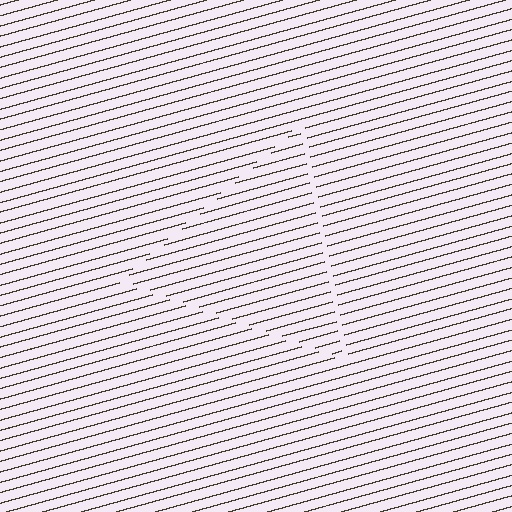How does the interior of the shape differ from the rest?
The interior of the shape contains the same grating, shifted by half a period — the contour is defined by the phase discontinuity where line-ends from the inner and outer gratings abut.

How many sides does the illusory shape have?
3 sides — the line-ends trace a triangle.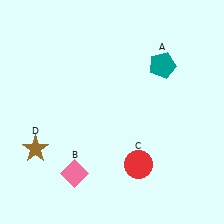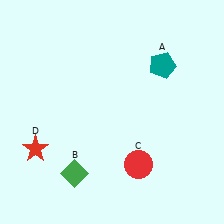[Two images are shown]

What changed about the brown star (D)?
In Image 1, D is brown. In Image 2, it changed to red.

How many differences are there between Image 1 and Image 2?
There are 2 differences between the two images.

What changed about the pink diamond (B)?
In Image 1, B is pink. In Image 2, it changed to green.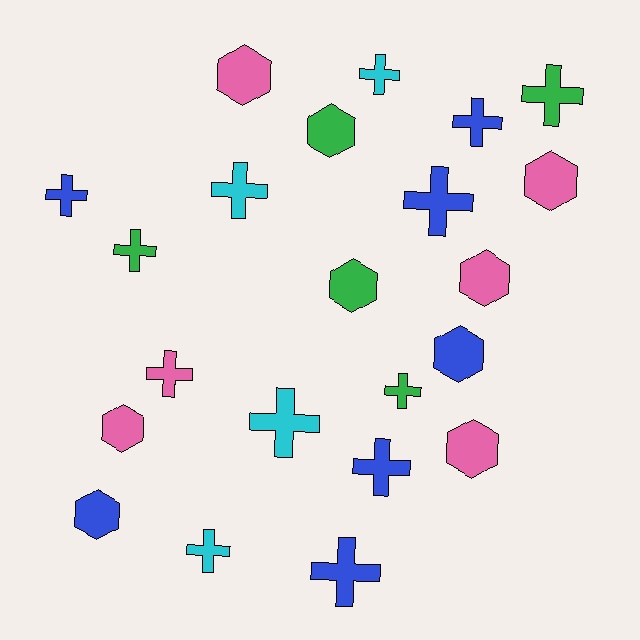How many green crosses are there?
There are 3 green crosses.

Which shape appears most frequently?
Cross, with 13 objects.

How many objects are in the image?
There are 22 objects.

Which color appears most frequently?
Blue, with 7 objects.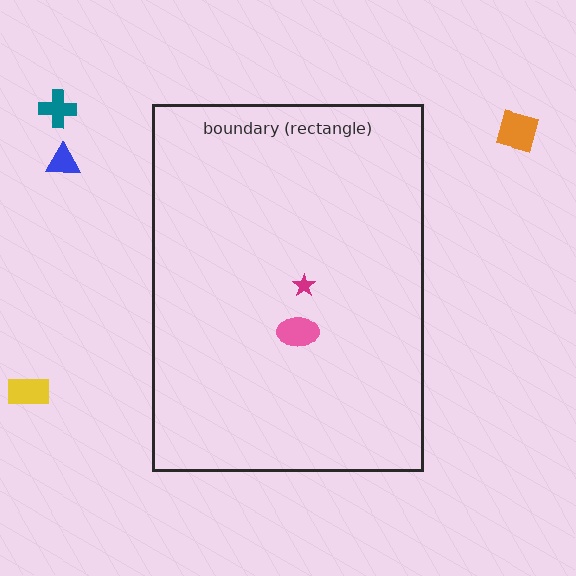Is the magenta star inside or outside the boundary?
Inside.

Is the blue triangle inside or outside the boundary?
Outside.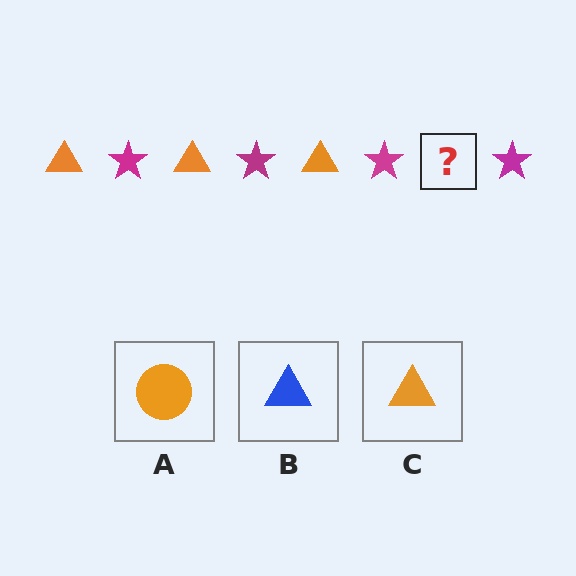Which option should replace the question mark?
Option C.